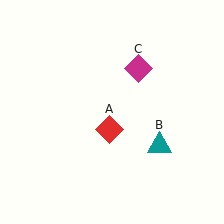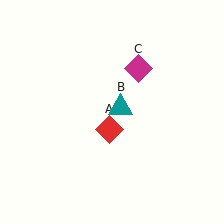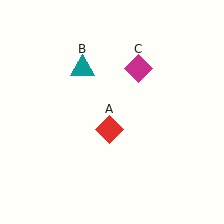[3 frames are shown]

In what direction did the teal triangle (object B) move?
The teal triangle (object B) moved up and to the left.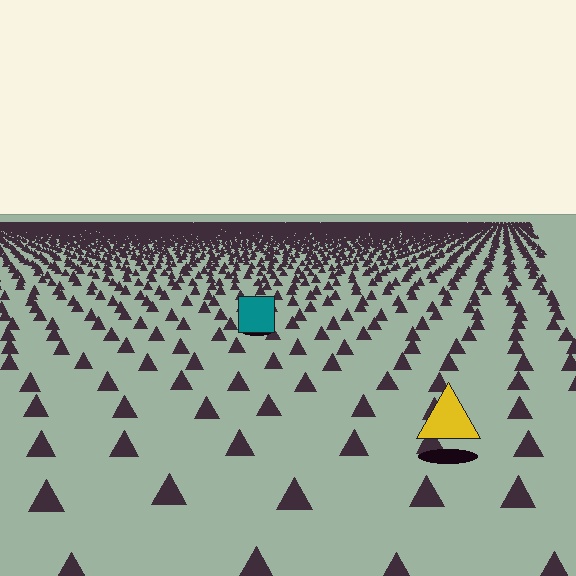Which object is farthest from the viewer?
The teal square is farthest from the viewer. It appears smaller and the ground texture around it is denser.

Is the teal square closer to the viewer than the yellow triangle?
No. The yellow triangle is closer — you can tell from the texture gradient: the ground texture is coarser near it.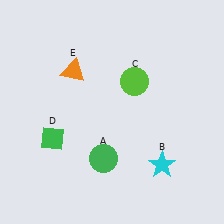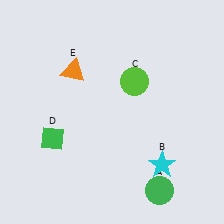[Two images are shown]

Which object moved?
The green circle (A) moved right.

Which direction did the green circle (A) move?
The green circle (A) moved right.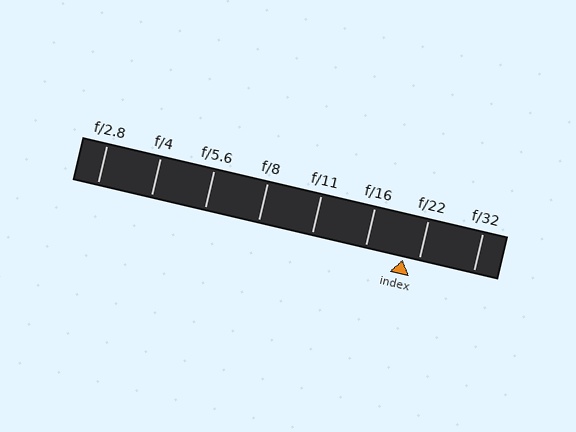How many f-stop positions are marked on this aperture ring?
There are 8 f-stop positions marked.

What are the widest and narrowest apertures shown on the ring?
The widest aperture shown is f/2.8 and the narrowest is f/32.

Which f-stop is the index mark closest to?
The index mark is closest to f/22.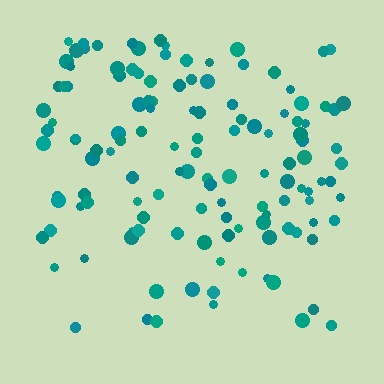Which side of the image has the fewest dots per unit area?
The bottom.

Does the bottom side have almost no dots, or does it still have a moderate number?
Still a moderate number, just noticeably fewer than the top.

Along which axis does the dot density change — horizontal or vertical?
Vertical.